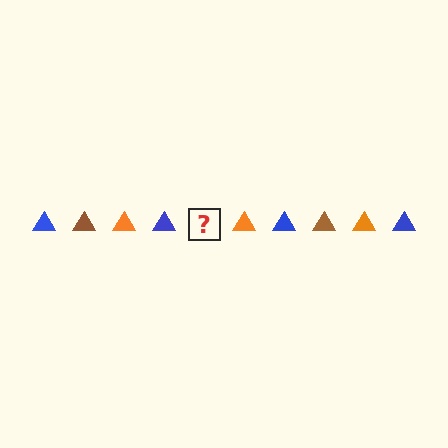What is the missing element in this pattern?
The missing element is a brown triangle.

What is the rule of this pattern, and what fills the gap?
The rule is that the pattern cycles through blue, brown, orange triangles. The gap should be filled with a brown triangle.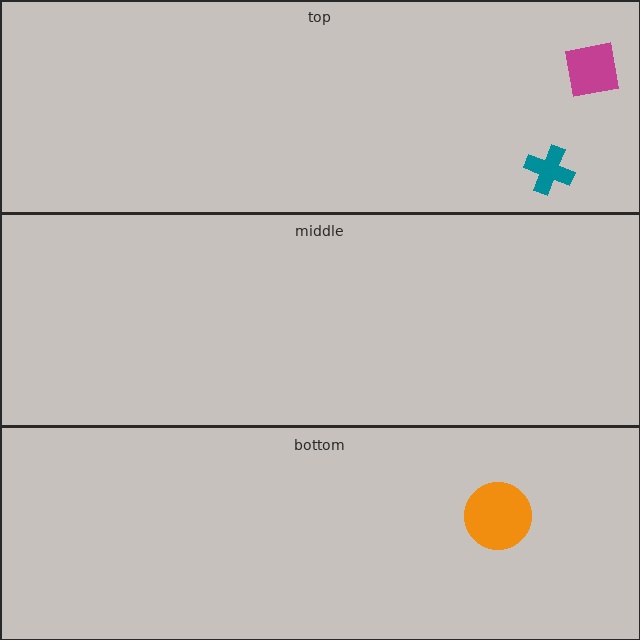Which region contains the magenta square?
The top region.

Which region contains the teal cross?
The top region.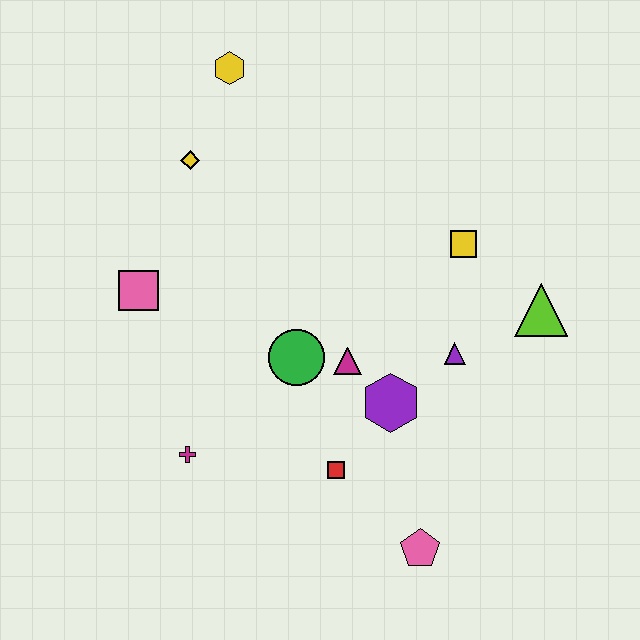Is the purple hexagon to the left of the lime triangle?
Yes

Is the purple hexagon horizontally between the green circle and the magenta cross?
No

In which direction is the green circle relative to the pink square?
The green circle is to the right of the pink square.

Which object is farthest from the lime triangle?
The pink square is farthest from the lime triangle.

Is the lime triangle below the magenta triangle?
No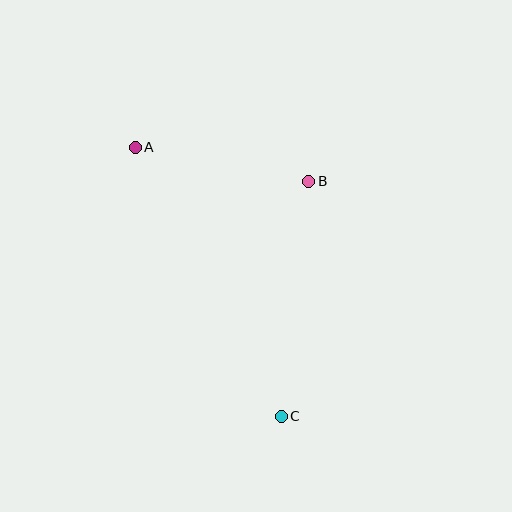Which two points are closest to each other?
Points A and B are closest to each other.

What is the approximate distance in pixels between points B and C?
The distance between B and C is approximately 237 pixels.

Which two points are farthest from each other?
Points A and C are farthest from each other.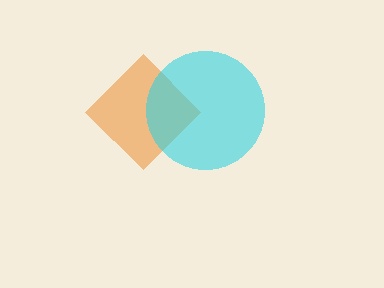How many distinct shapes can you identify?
There are 2 distinct shapes: an orange diamond, a cyan circle.